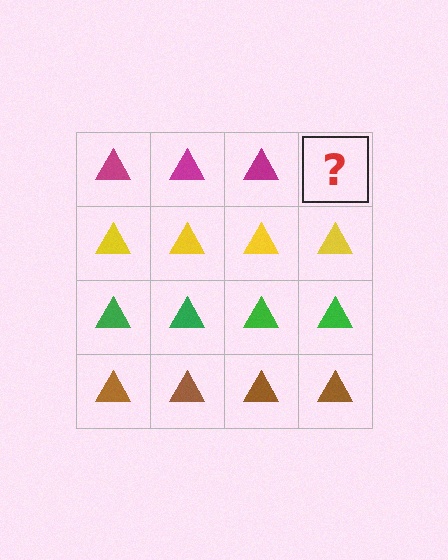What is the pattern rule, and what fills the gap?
The rule is that each row has a consistent color. The gap should be filled with a magenta triangle.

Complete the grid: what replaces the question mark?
The question mark should be replaced with a magenta triangle.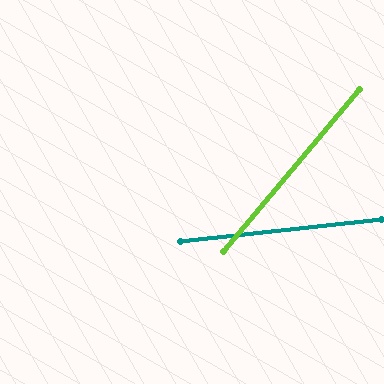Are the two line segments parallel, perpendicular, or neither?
Neither parallel nor perpendicular — they differ by about 44°.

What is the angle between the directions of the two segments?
Approximately 44 degrees.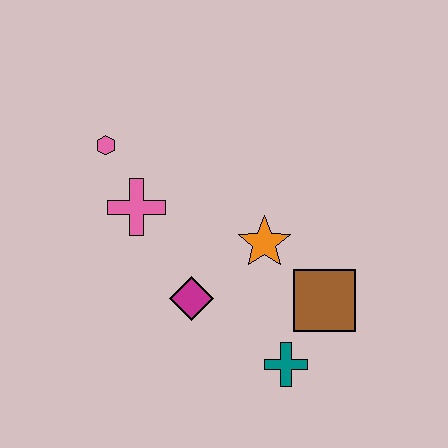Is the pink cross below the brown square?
No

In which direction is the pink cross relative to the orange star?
The pink cross is to the left of the orange star.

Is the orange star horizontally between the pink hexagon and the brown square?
Yes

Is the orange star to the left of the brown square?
Yes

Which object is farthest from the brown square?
The pink hexagon is farthest from the brown square.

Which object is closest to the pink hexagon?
The pink cross is closest to the pink hexagon.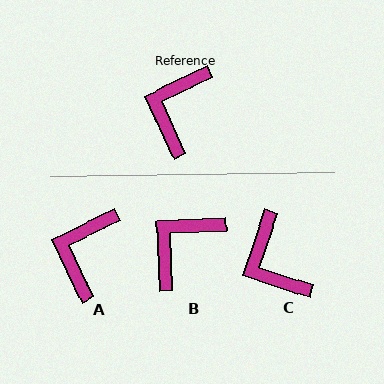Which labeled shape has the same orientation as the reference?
A.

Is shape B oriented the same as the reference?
No, it is off by about 23 degrees.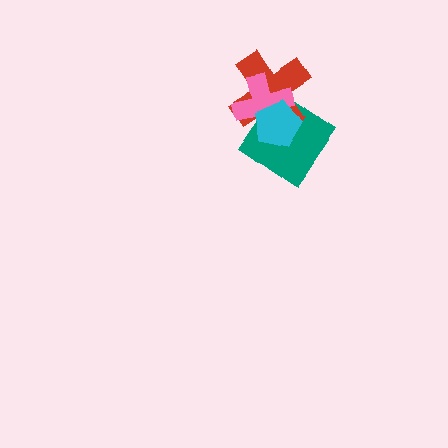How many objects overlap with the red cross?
3 objects overlap with the red cross.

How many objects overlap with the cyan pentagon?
3 objects overlap with the cyan pentagon.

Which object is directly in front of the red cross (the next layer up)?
The pink cross is directly in front of the red cross.